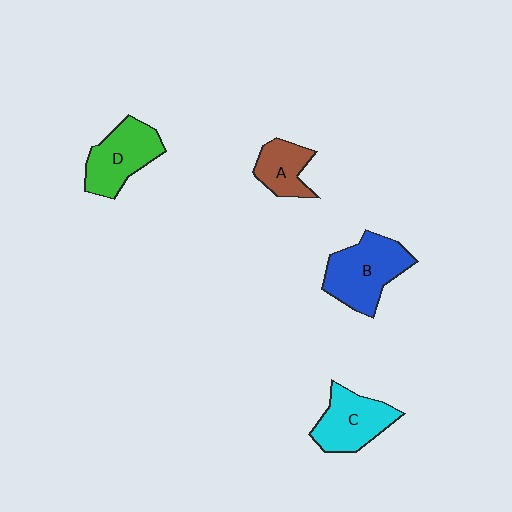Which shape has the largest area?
Shape B (blue).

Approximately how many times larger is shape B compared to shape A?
Approximately 1.8 times.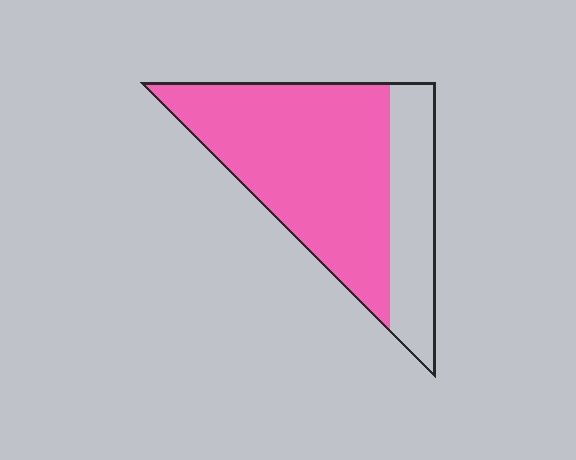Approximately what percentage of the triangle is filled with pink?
Approximately 70%.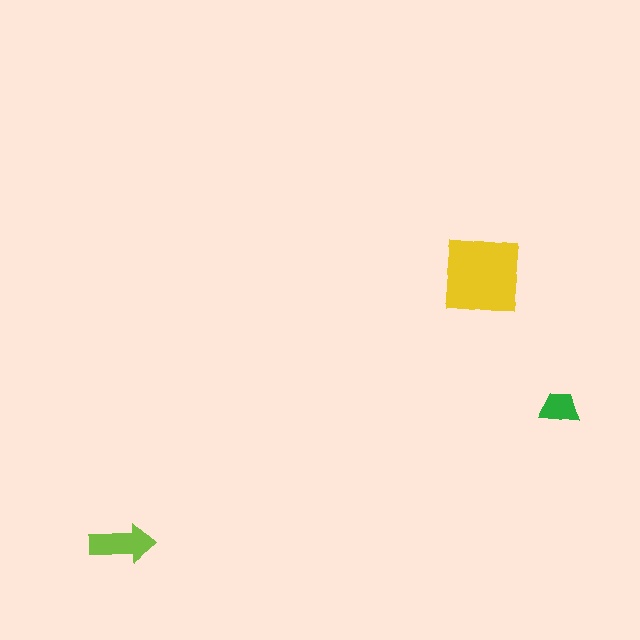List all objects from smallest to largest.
The green trapezoid, the lime arrow, the yellow square.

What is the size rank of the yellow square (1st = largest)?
1st.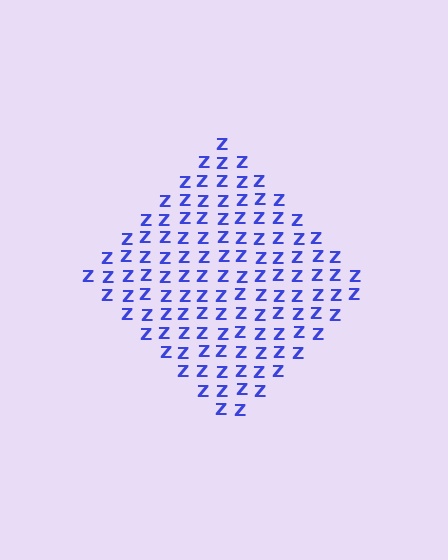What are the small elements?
The small elements are letter Z's.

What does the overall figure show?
The overall figure shows a diamond.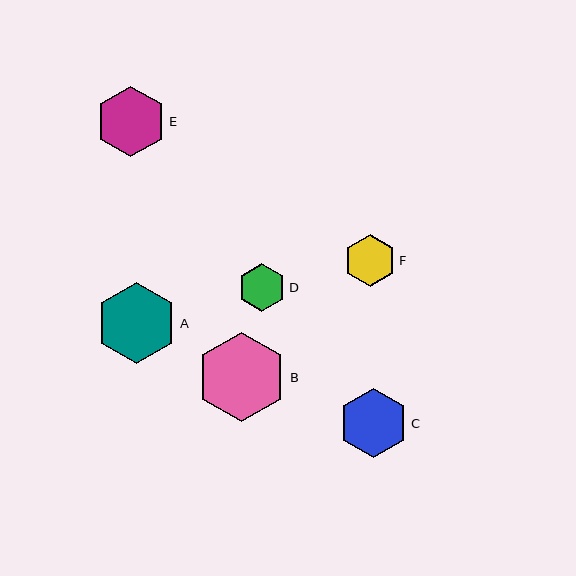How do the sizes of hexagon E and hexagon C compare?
Hexagon E and hexagon C are approximately the same size.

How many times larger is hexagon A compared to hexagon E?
Hexagon A is approximately 1.2 times the size of hexagon E.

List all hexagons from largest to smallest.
From largest to smallest: B, A, E, C, F, D.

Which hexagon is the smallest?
Hexagon D is the smallest with a size of approximately 48 pixels.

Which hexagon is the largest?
Hexagon B is the largest with a size of approximately 90 pixels.